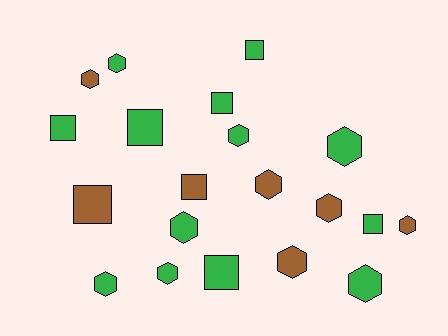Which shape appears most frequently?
Hexagon, with 12 objects.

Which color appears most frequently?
Green, with 13 objects.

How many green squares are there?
There are 6 green squares.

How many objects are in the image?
There are 20 objects.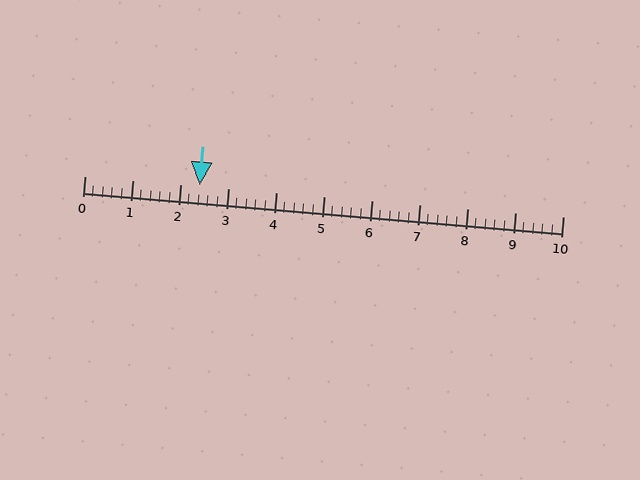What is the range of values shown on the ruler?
The ruler shows values from 0 to 10.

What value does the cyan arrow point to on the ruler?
The cyan arrow points to approximately 2.4.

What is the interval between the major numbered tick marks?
The major tick marks are spaced 1 units apart.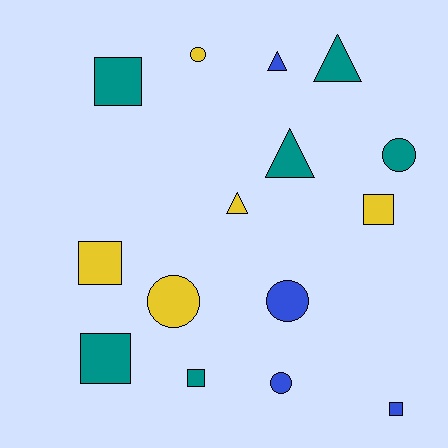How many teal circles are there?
There is 1 teal circle.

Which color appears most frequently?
Teal, with 6 objects.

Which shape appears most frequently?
Square, with 6 objects.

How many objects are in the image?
There are 15 objects.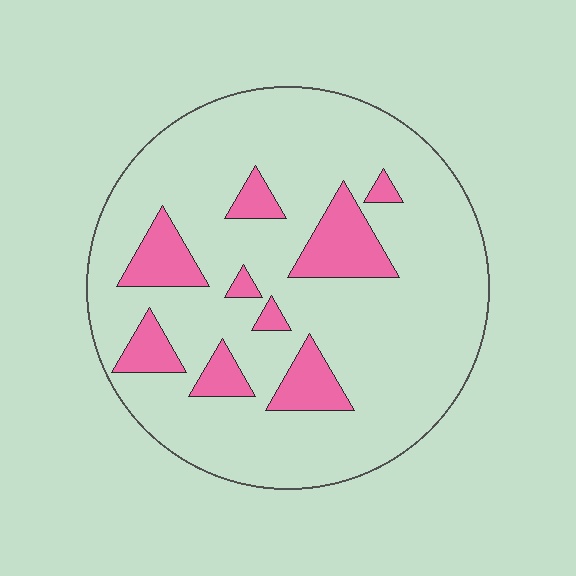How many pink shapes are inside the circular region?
9.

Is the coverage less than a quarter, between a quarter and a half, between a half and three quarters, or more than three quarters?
Less than a quarter.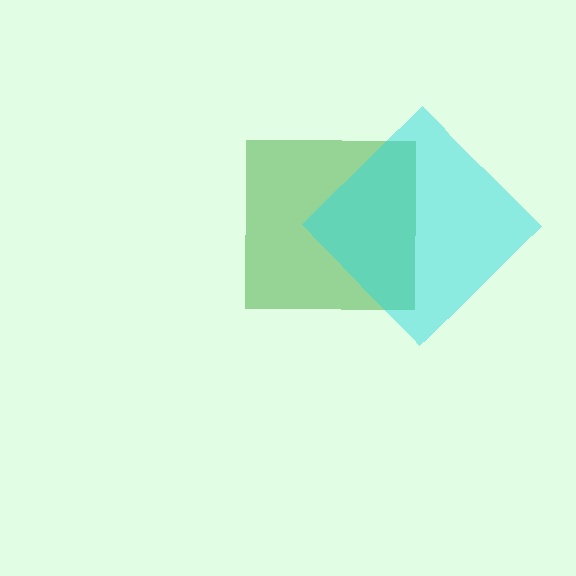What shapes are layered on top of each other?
The layered shapes are: a green square, a cyan diamond.